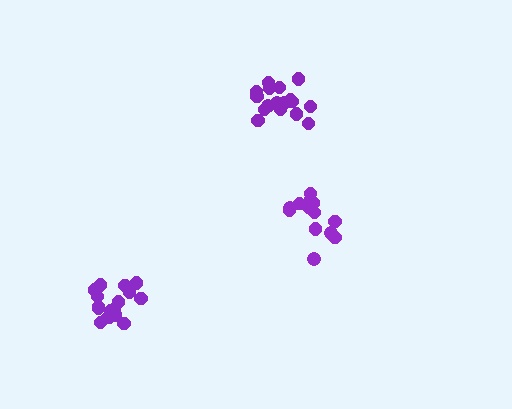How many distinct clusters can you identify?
There are 3 distinct clusters.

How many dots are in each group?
Group 1: 14 dots, Group 2: 17 dots, Group 3: 19 dots (50 total).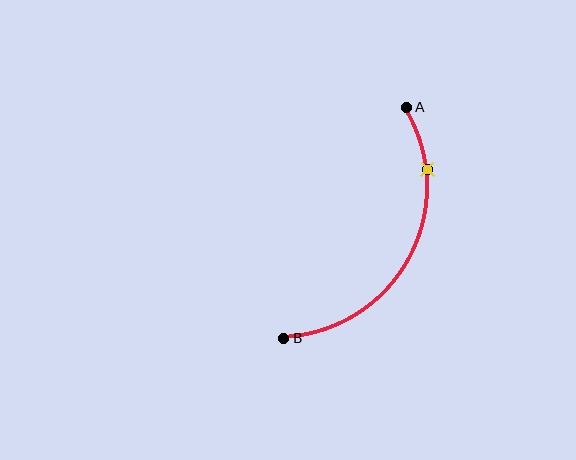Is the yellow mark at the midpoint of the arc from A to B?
No. The yellow mark lies on the arc but is closer to endpoint A. The arc midpoint would be at the point on the curve equidistant along the arc from both A and B.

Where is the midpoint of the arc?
The arc midpoint is the point on the curve farthest from the straight line joining A and B. It sits to the right of that line.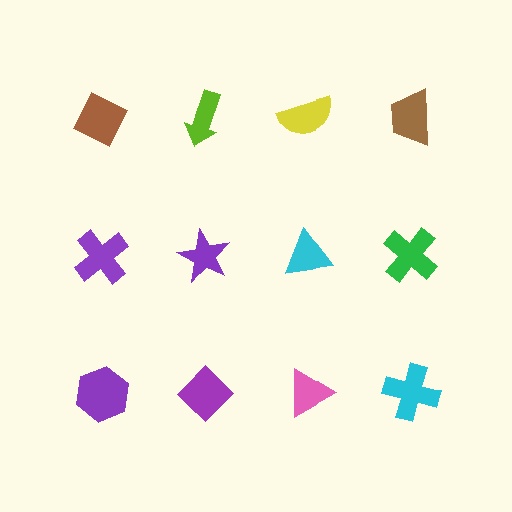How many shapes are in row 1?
4 shapes.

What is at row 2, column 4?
A green cross.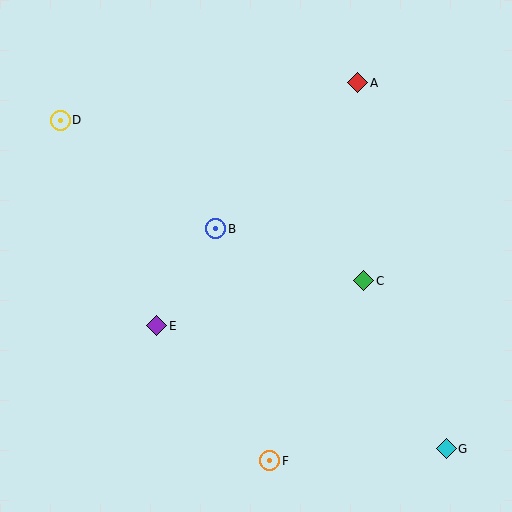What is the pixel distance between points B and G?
The distance between B and G is 318 pixels.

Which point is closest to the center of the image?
Point B at (216, 229) is closest to the center.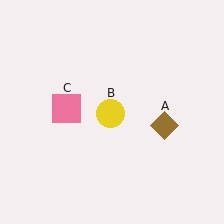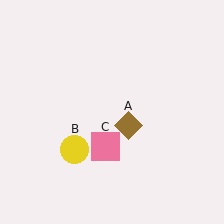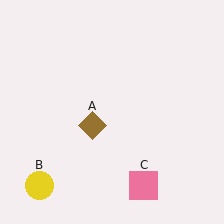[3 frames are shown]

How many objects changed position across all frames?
3 objects changed position: brown diamond (object A), yellow circle (object B), pink square (object C).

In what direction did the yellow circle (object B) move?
The yellow circle (object B) moved down and to the left.